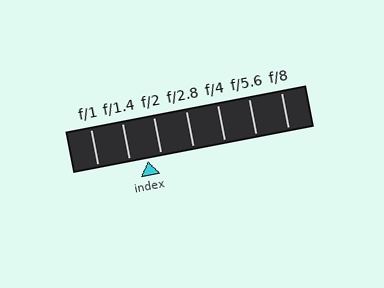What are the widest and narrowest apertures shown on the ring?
The widest aperture shown is f/1 and the narrowest is f/8.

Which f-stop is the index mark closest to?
The index mark is closest to f/2.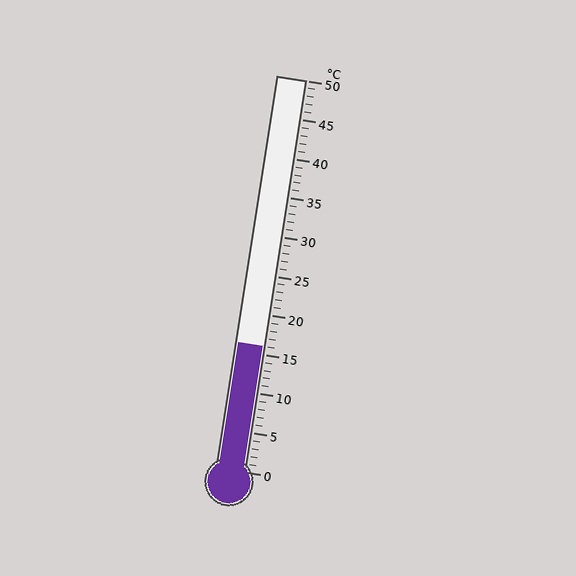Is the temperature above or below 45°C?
The temperature is below 45°C.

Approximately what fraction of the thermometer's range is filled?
The thermometer is filled to approximately 30% of its range.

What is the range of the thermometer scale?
The thermometer scale ranges from 0°C to 50°C.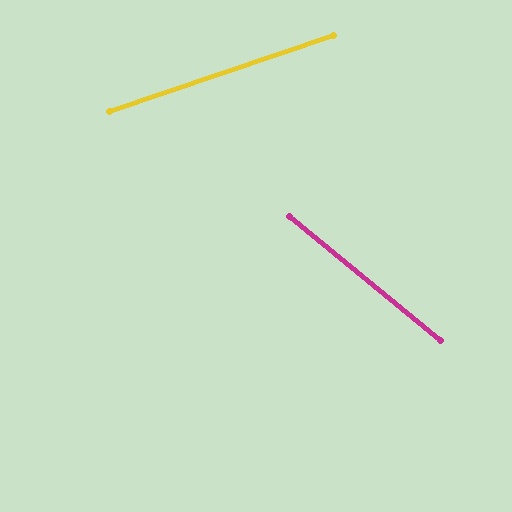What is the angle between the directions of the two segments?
Approximately 58 degrees.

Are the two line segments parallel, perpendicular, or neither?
Neither parallel nor perpendicular — they differ by about 58°.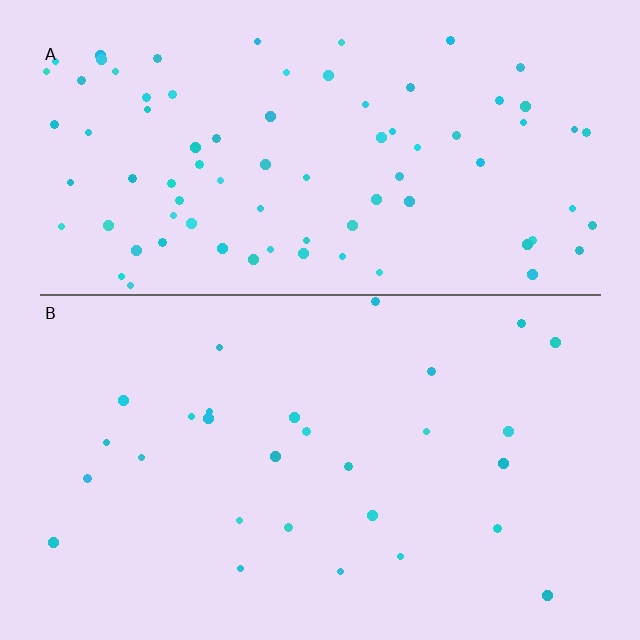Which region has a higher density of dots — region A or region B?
A (the top).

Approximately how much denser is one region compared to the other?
Approximately 2.9× — region A over region B.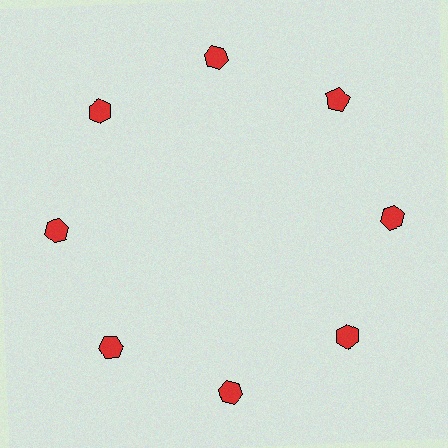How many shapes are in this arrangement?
There are 8 shapes arranged in a ring pattern.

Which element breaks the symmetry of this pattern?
The red pentagon at roughly the 2 o'clock position breaks the symmetry. All other shapes are red hexagons.